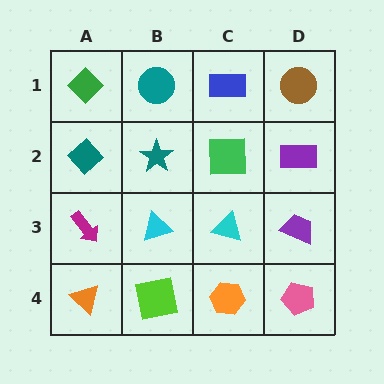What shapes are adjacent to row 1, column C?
A green square (row 2, column C), a teal circle (row 1, column B), a brown circle (row 1, column D).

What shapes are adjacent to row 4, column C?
A cyan triangle (row 3, column C), a lime square (row 4, column B), a pink pentagon (row 4, column D).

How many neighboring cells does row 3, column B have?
4.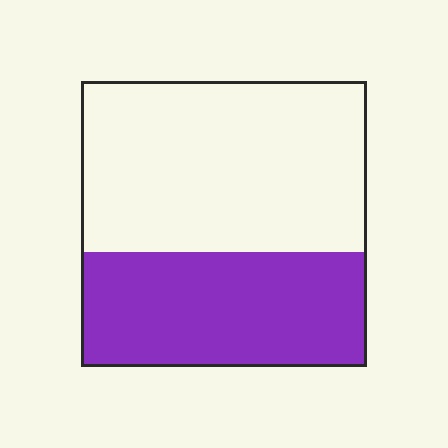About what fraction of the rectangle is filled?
About two fifths (2/5).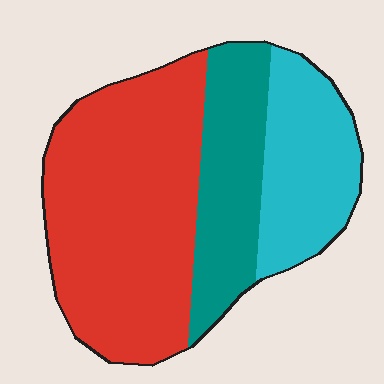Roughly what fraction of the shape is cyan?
Cyan takes up between a sixth and a third of the shape.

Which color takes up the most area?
Red, at roughly 55%.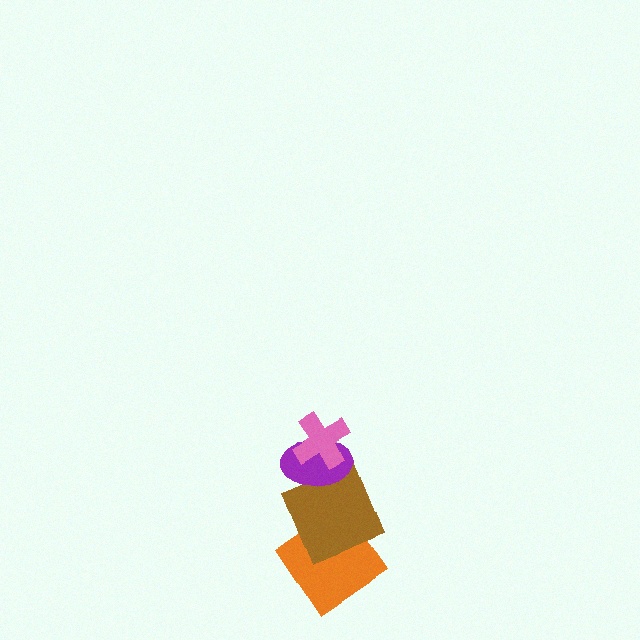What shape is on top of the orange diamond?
The brown square is on top of the orange diamond.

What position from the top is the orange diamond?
The orange diamond is 4th from the top.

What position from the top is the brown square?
The brown square is 3rd from the top.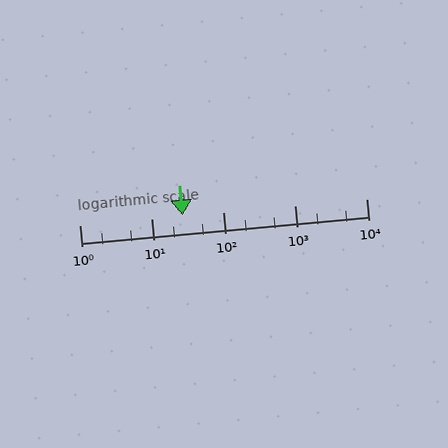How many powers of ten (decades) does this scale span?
The scale spans 4 decades, from 1 to 10000.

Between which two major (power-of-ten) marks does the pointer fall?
The pointer is between 10 and 100.